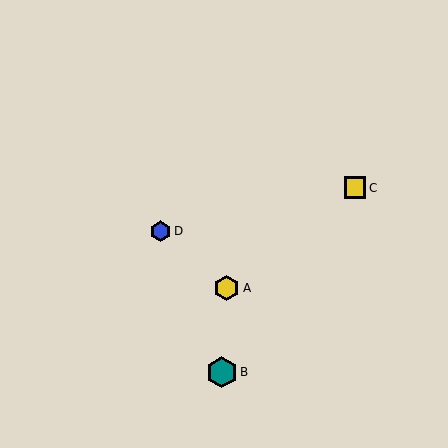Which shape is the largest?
The teal hexagon (labeled B) is the largest.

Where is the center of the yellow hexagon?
The center of the yellow hexagon is at (227, 288).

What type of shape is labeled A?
Shape A is a yellow hexagon.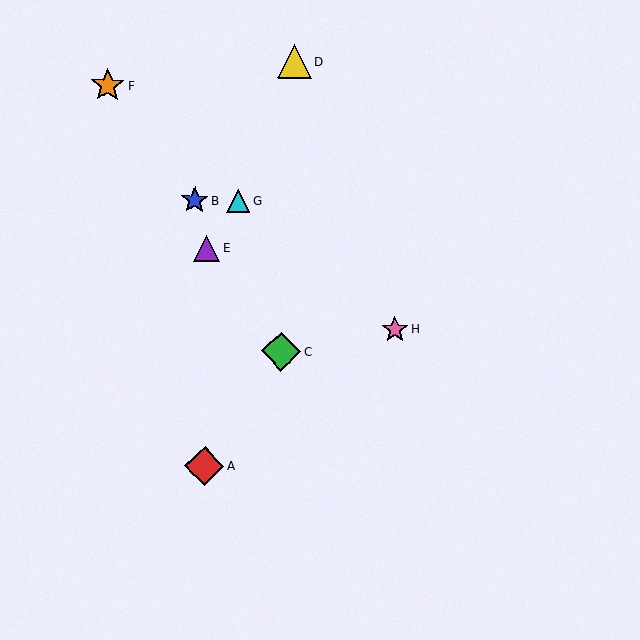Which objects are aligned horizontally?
Objects B, G are aligned horizontally.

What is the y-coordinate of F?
Object F is at y≈86.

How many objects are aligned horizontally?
2 objects (B, G) are aligned horizontally.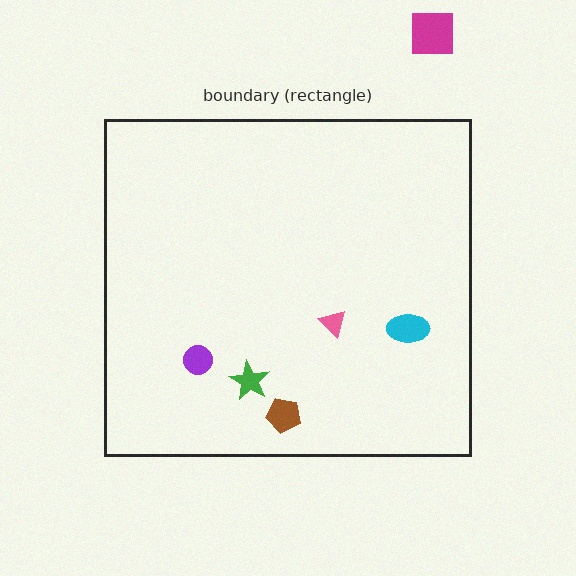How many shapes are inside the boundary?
5 inside, 1 outside.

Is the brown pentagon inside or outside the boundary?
Inside.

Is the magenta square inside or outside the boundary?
Outside.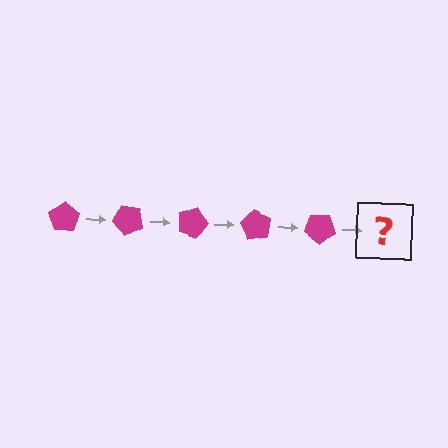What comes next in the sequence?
The next element should be a magenta pentagon rotated 225 degrees.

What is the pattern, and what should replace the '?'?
The pattern is that the pentagon rotates 45 degrees each step. The '?' should be a magenta pentagon rotated 225 degrees.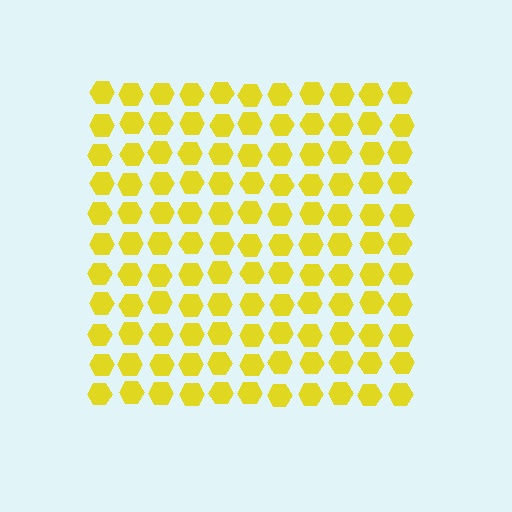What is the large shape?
The large shape is a square.